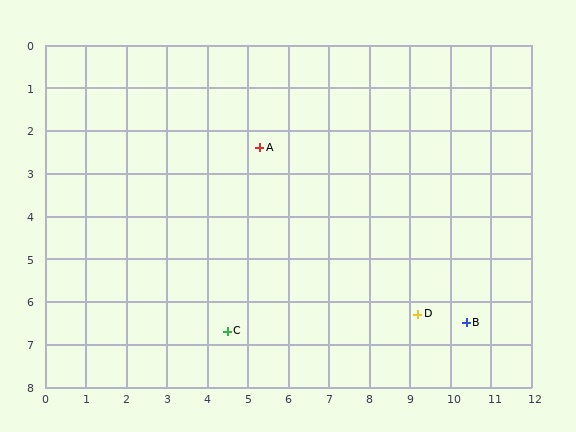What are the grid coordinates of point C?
Point C is at approximately (4.5, 6.7).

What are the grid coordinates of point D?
Point D is at approximately (9.2, 6.3).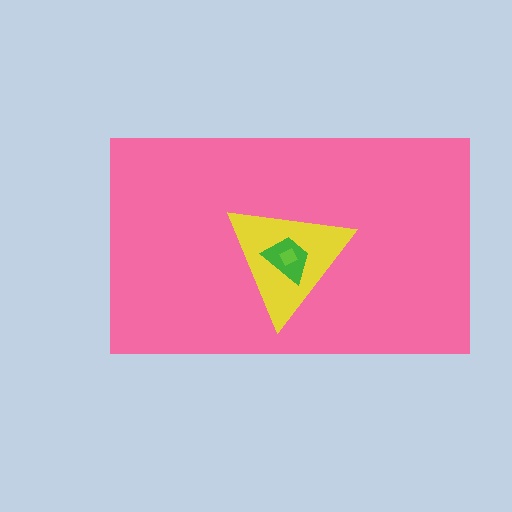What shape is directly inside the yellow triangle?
The green trapezoid.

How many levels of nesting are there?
4.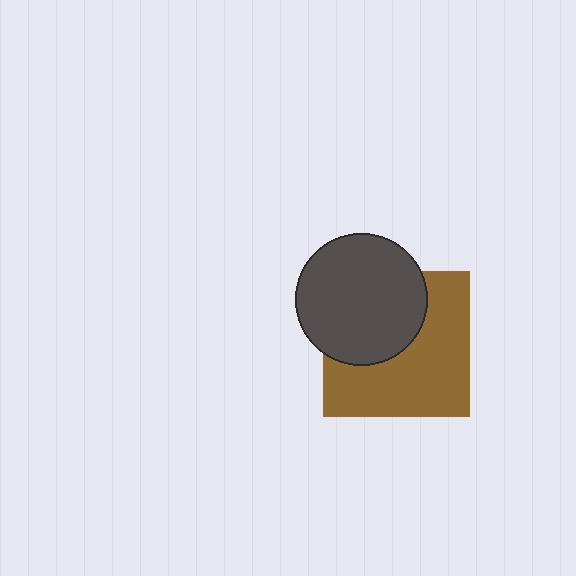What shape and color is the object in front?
The object in front is a dark gray circle.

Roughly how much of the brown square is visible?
About half of it is visible (roughly 59%).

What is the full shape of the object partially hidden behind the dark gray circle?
The partially hidden object is a brown square.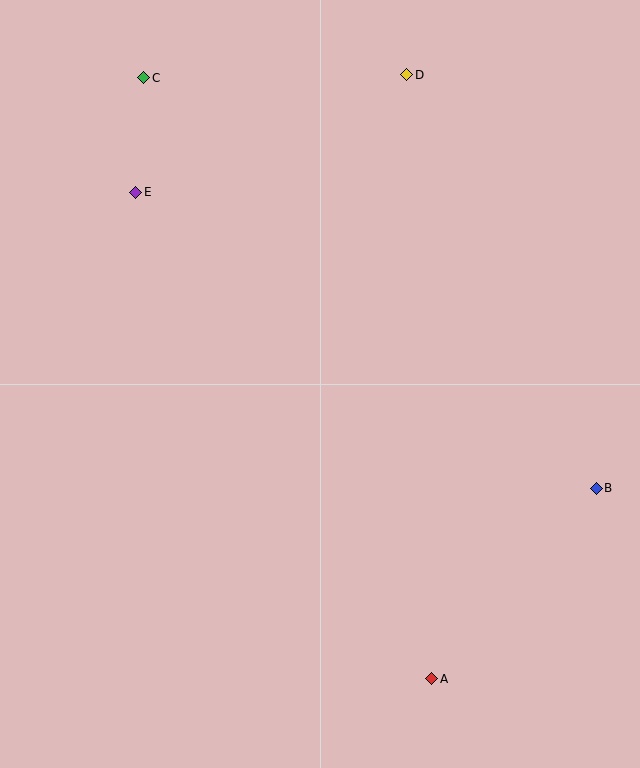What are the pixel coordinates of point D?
Point D is at (407, 75).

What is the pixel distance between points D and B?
The distance between D and B is 455 pixels.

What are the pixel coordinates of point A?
Point A is at (432, 679).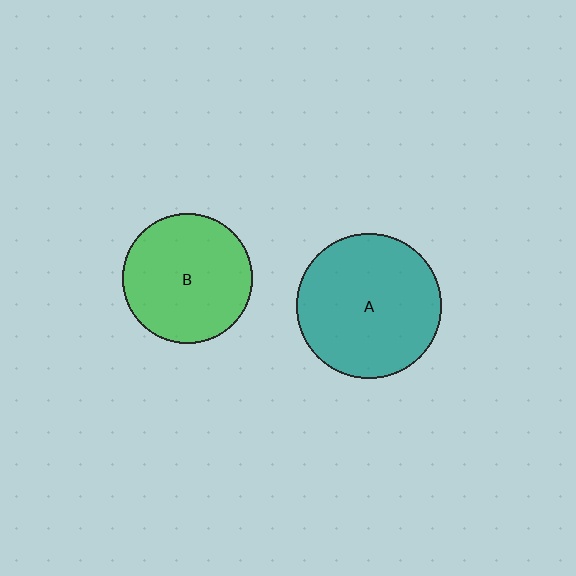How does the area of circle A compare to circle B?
Approximately 1.2 times.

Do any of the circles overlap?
No, none of the circles overlap.